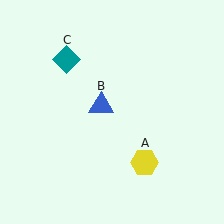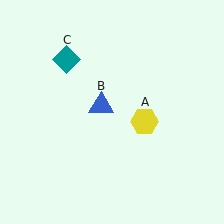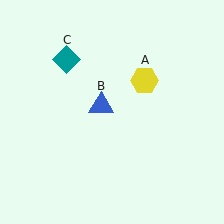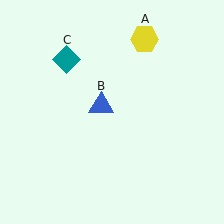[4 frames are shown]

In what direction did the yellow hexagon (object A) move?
The yellow hexagon (object A) moved up.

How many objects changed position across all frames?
1 object changed position: yellow hexagon (object A).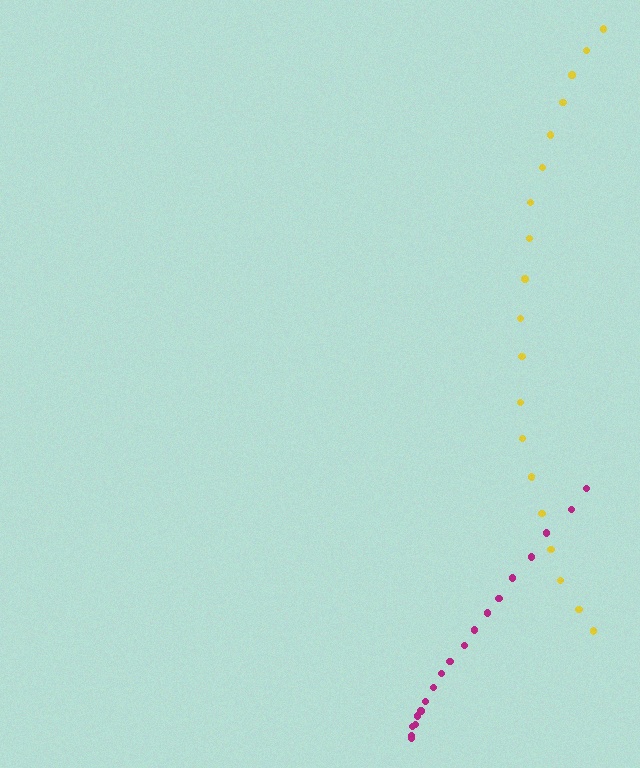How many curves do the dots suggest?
There are 2 distinct paths.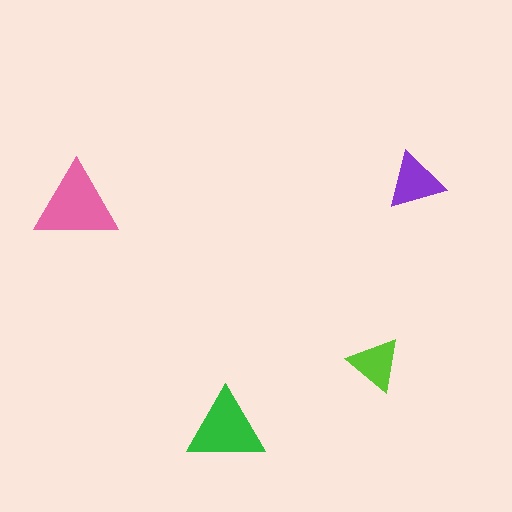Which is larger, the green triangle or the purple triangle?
The green one.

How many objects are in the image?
There are 4 objects in the image.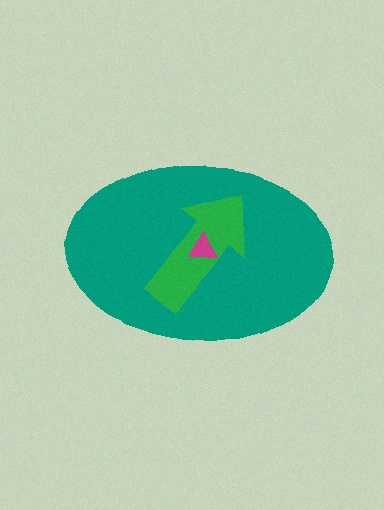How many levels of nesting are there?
3.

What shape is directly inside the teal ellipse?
The green arrow.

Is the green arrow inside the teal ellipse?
Yes.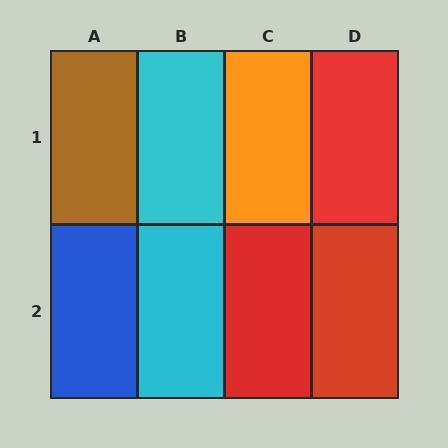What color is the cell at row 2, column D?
Red.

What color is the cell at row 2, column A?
Blue.